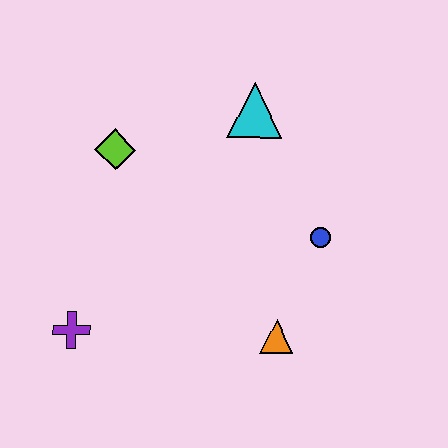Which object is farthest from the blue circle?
The purple cross is farthest from the blue circle.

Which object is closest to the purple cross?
The lime diamond is closest to the purple cross.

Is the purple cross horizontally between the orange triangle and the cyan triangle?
No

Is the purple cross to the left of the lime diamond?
Yes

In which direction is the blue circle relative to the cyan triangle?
The blue circle is below the cyan triangle.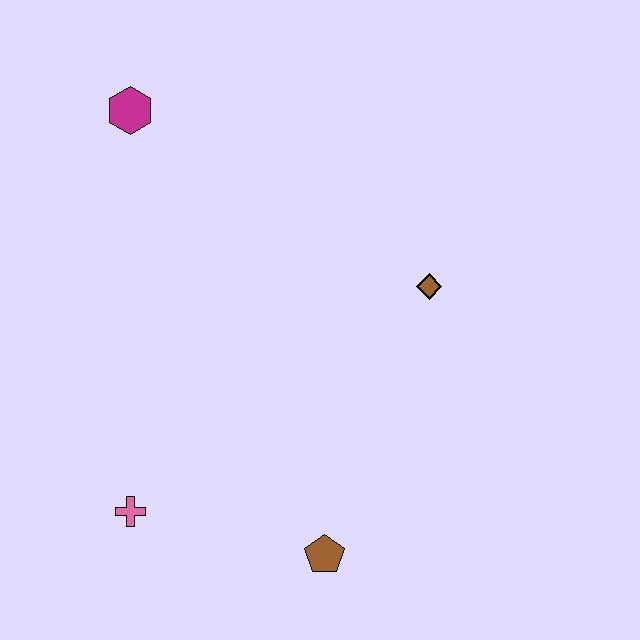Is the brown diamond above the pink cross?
Yes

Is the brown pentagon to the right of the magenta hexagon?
Yes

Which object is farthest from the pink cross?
The magenta hexagon is farthest from the pink cross.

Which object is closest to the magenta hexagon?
The brown diamond is closest to the magenta hexagon.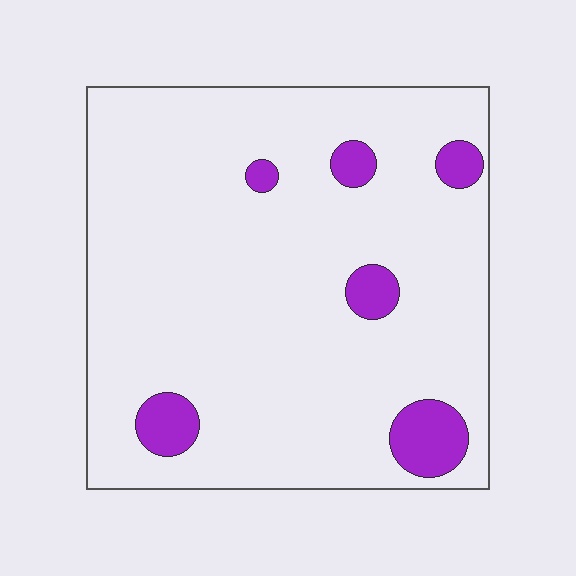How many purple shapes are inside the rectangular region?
6.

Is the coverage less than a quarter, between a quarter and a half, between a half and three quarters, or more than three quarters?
Less than a quarter.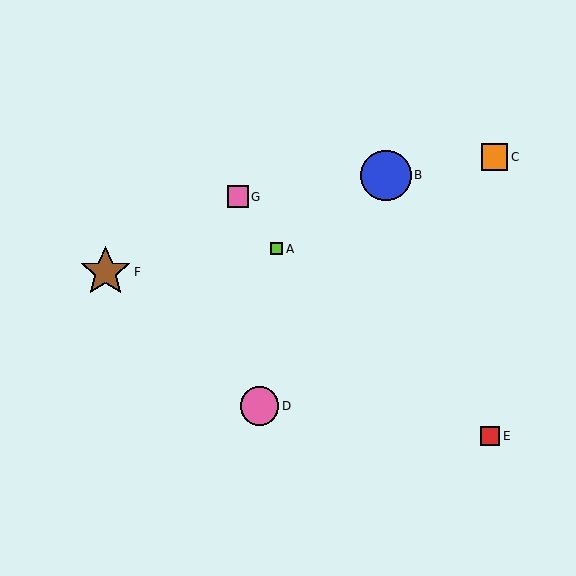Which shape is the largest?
The brown star (labeled F) is the largest.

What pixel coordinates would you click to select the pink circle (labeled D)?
Click at (260, 406) to select the pink circle D.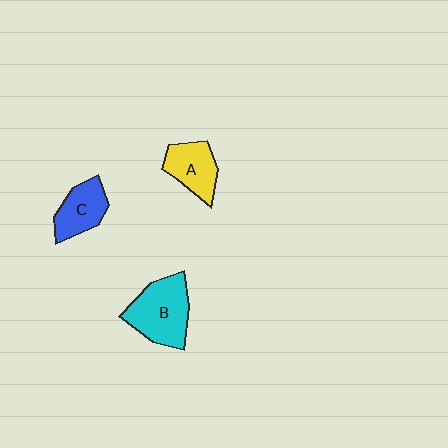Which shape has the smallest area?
Shape C (blue).